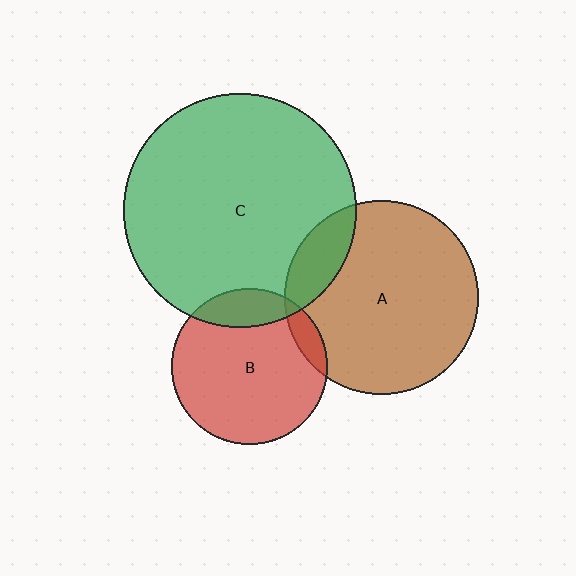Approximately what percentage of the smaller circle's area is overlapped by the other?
Approximately 10%.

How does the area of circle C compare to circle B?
Approximately 2.2 times.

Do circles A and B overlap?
Yes.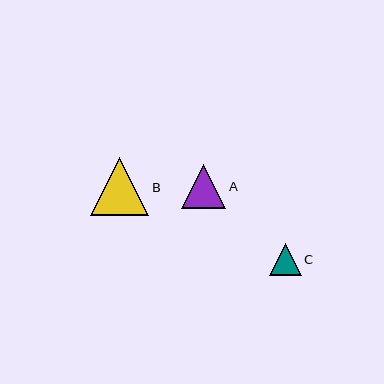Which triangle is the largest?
Triangle B is the largest with a size of approximately 58 pixels.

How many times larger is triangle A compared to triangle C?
Triangle A is approximately 1.4 times the size of triangle C.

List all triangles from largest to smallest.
From largest to smallest: B, A, C.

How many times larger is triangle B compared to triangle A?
Triangle B is approximately 1.3 times the size of triangle A.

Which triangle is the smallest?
Triangle C is the smallest with a size of approximately 31 pixels.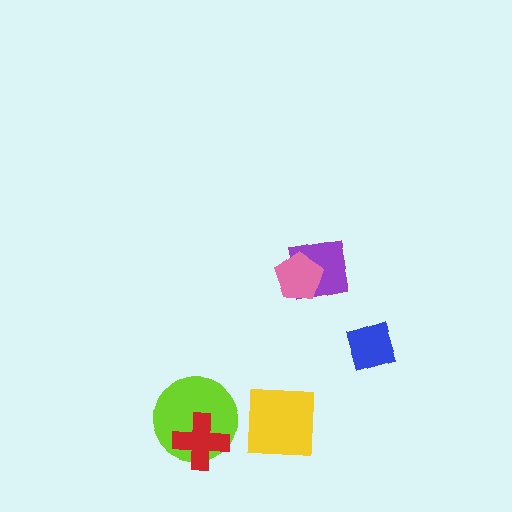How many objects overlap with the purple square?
1 object overlaps with the purple square.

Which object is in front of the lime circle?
The red cross is in front of the lime circle.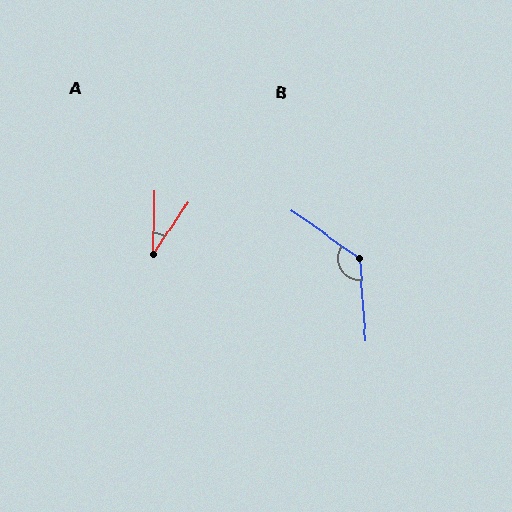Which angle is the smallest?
A, at approximately 32 degrees.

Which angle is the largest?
B, at approximately 130 degrees.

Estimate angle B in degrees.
Approximately 130 degrees.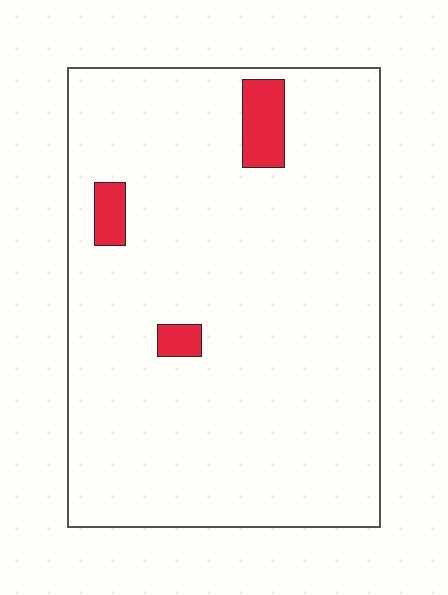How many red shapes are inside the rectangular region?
3.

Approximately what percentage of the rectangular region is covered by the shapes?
Approximately 5%.